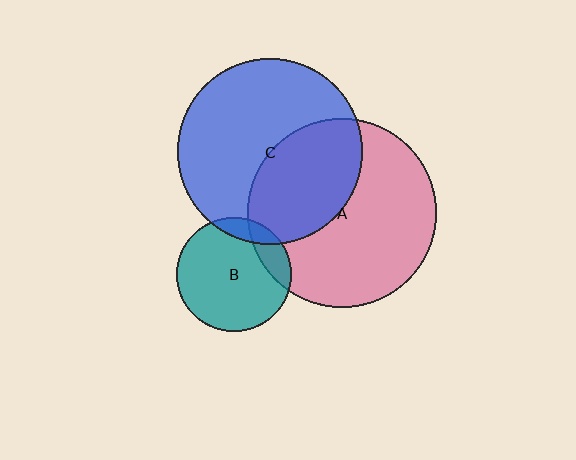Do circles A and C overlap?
Yes.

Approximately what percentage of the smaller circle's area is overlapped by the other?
Approximately 40%.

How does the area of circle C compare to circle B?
Approximately 2.6 times.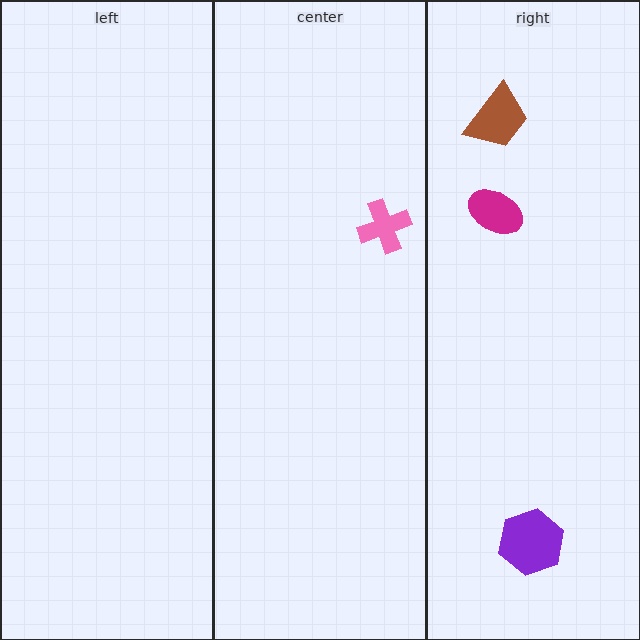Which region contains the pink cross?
The center region.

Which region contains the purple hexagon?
The right region.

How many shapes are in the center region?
1.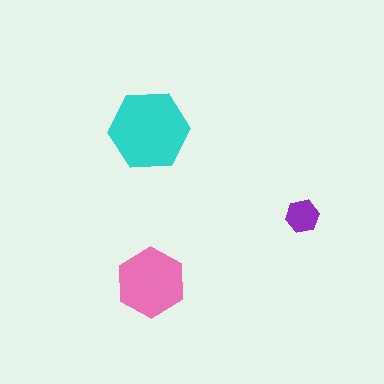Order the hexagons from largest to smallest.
the cyan one, the pink one, the purple one.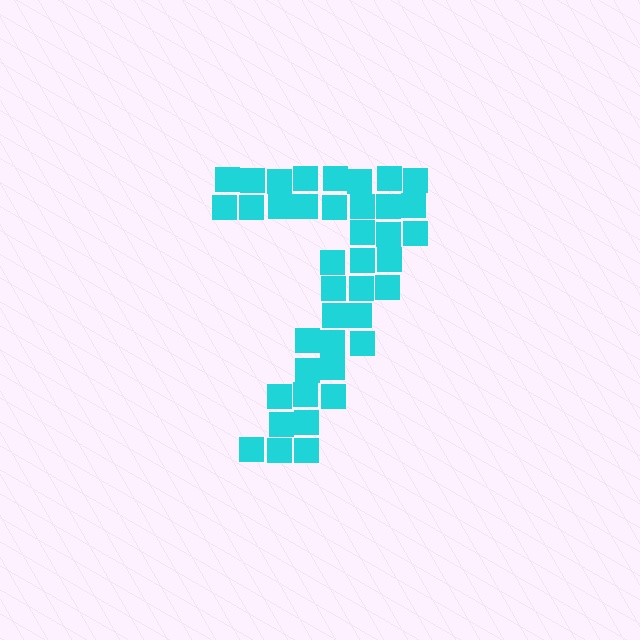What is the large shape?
The large shape is the digit 7.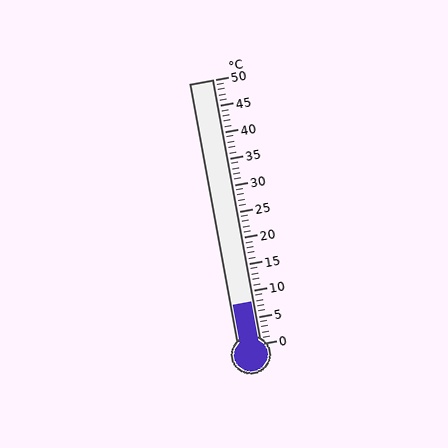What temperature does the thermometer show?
The thermometer shows approximately 8°C.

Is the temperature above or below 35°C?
The temperature is below 35°C.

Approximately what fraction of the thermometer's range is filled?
The thermometer is filled to approximately 15% of its range.